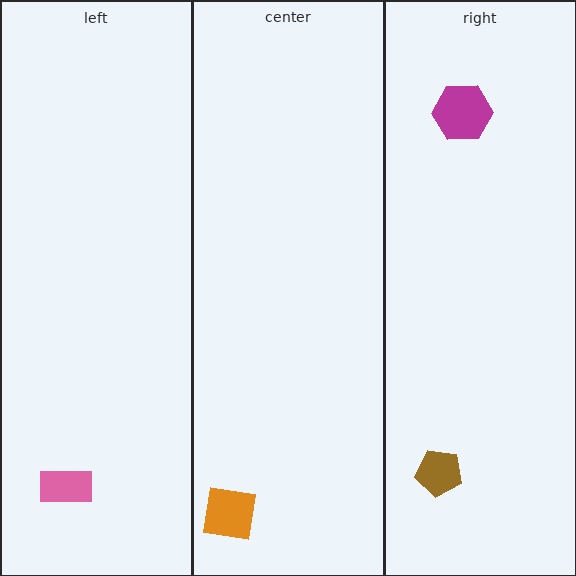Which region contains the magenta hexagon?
The right region.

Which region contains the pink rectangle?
The left region.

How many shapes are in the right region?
2.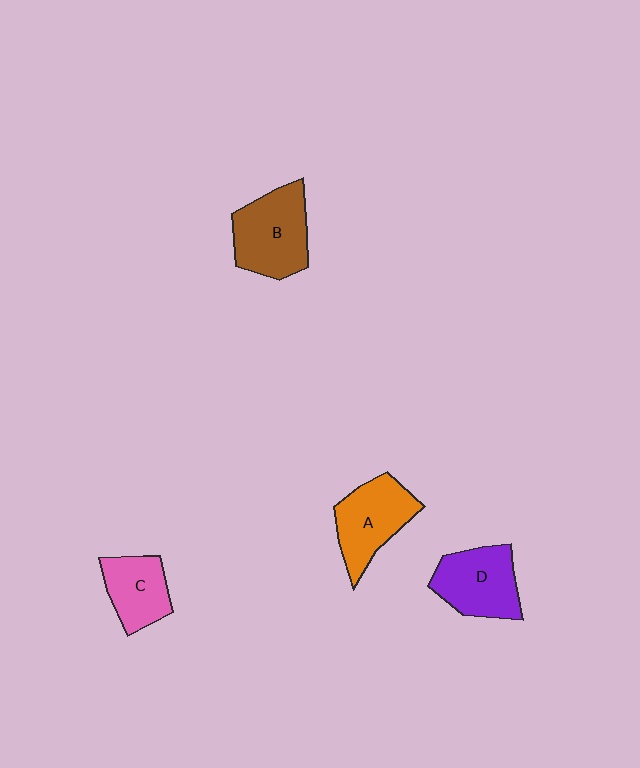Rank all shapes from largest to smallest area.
From largest to smallest: B (brown), A (orange), D (purple), C (pink).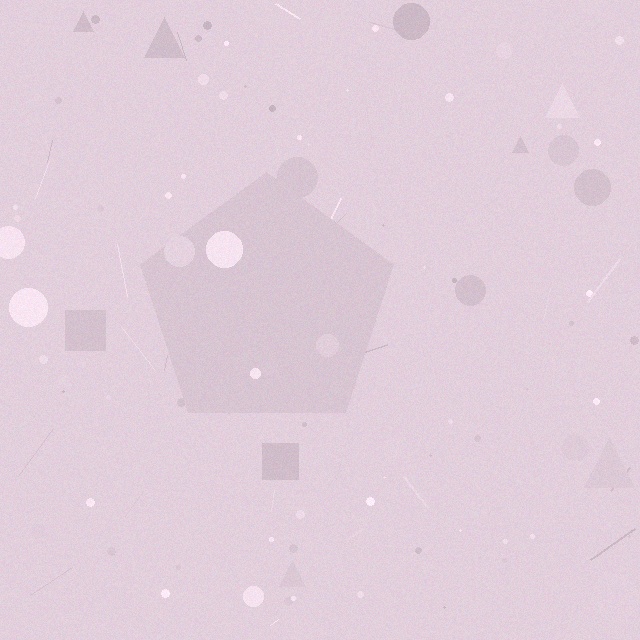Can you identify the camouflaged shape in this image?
The camouflaged shape is a pentagon.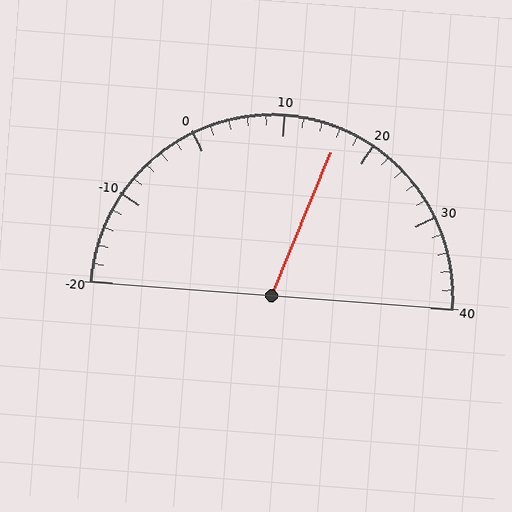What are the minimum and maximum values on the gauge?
The gauge ranges from -20 to 40.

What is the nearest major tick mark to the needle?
The nearest major tick mark is 20.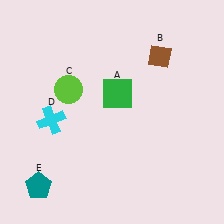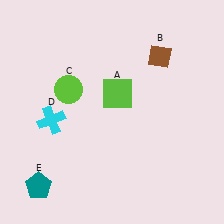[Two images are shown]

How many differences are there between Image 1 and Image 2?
There is 1 difference between the two images.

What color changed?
The square (A) changed from green in Image 1 to lime in Image 2.